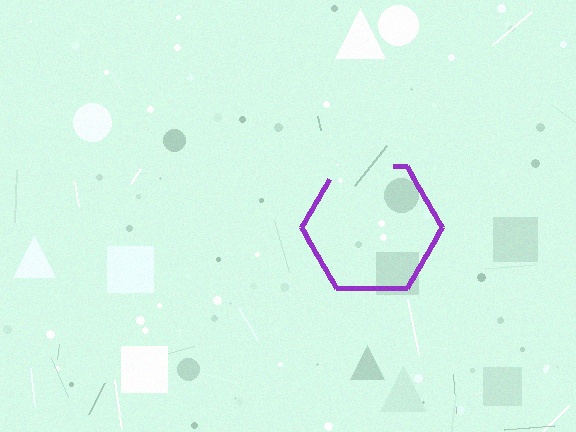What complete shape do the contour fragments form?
The contour fragments form a hexagon.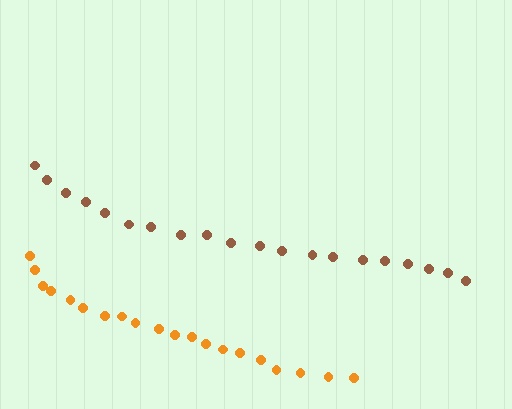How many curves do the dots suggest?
There are 2 distinct paths.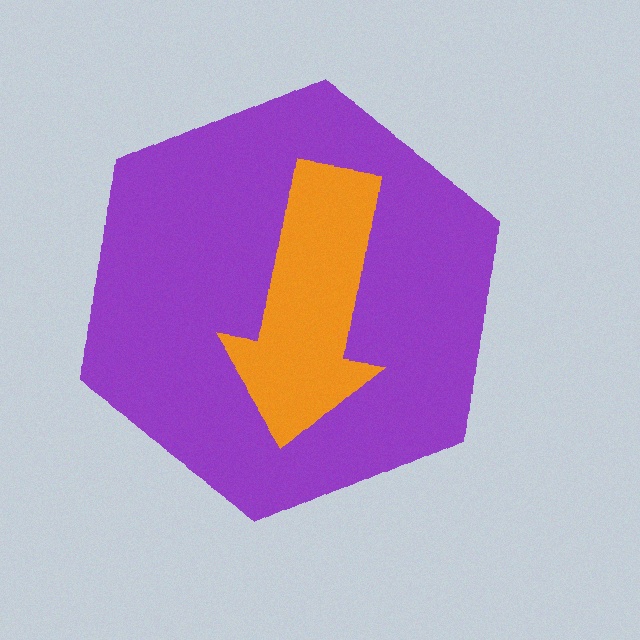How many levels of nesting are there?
2.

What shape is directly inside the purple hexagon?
The orange arrow.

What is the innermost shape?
The orange arrow.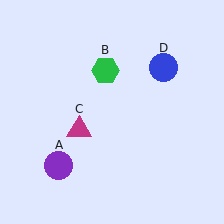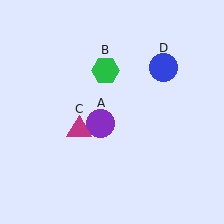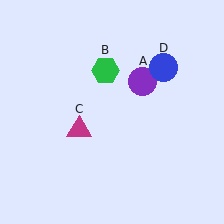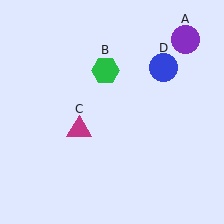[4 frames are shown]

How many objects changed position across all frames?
1 object changed position: purple circle (object A).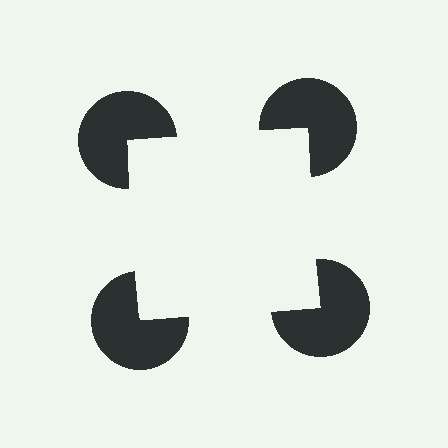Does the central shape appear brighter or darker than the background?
It typically appears slightly brighter than the background, even though no actual brightness change is drawn.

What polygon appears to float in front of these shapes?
An illusory square — its edges are inferred from the aligned wedge cuts in the pac-man discs, not physically drawn.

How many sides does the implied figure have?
4 sides.